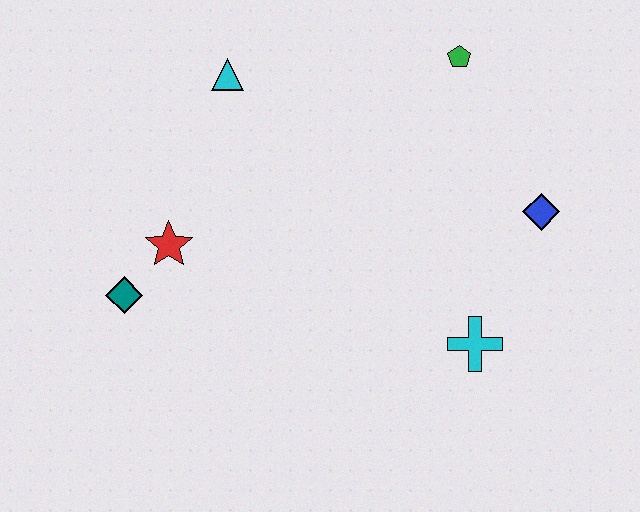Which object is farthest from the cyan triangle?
The cyan cross is farthest from the cyan triangle.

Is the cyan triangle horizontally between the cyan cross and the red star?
Yes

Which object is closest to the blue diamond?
The cyan cross is closest to the blue diamond.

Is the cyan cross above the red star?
No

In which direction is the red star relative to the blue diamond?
The red star is to the left of the blue diamond.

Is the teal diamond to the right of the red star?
No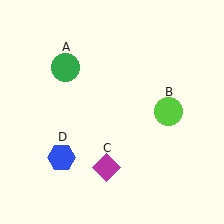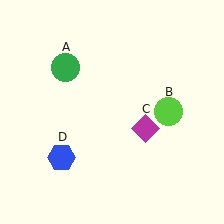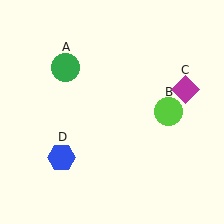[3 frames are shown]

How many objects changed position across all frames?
1 object changed position: magenta diamond (object C).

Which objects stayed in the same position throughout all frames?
Green circle (object A) and lime circle (object B) and blue hexagon (object D) remained stationary.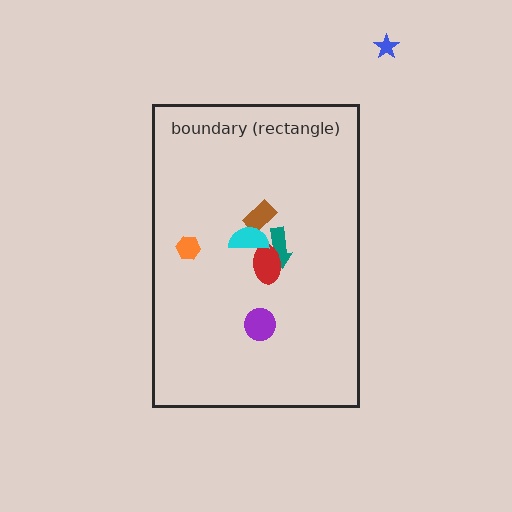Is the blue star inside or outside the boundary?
Outside.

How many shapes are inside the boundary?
6 inside, 1 outside.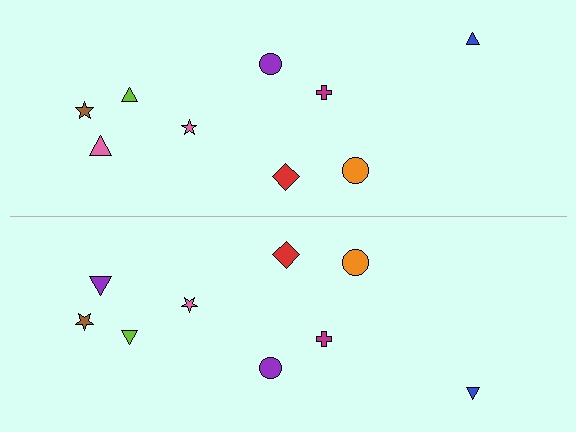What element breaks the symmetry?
The purple triangle on the bottom side breaks the symmetry — its mirror counterpart is pink.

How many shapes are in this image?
There are 18 shapes in this image.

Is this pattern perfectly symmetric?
No, the pattern is not perfectly symmetric. The purple triangle on the bottom side breaks the symmetry — its mirror counterpart is pink.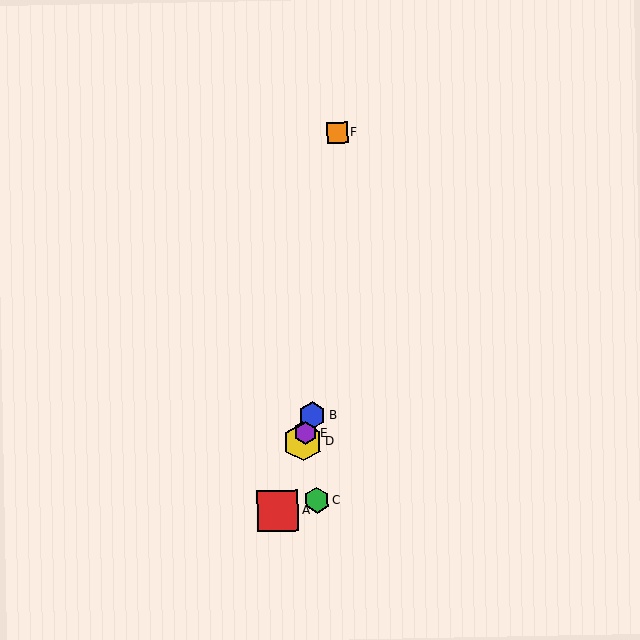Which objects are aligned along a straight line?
Objects A, B, D, E are aligned along a straight line.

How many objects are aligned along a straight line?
4 objects (A, B, D, E) are aligned along a straight line.